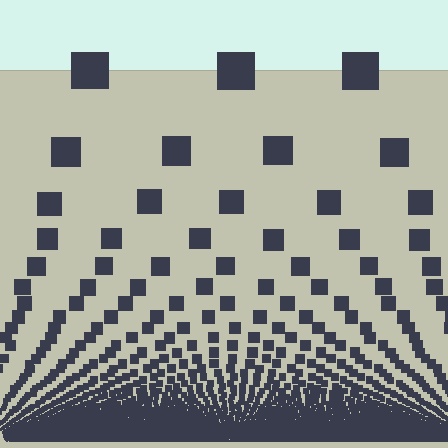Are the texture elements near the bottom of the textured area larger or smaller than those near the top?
Smaller. The gradient is inverted — elements near the bottom are smaller and denser.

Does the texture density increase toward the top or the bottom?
Density increases toward the bottom.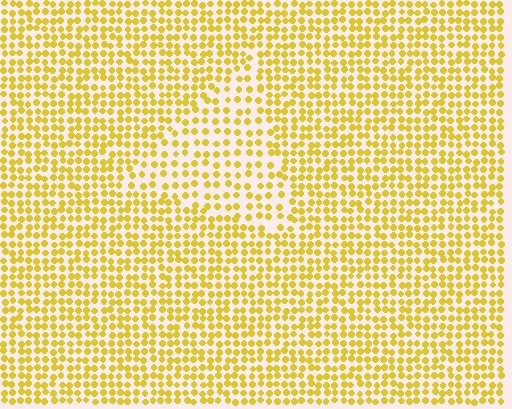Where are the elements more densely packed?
The elements are more densely packed outside the triangle boundary.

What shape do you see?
I see a triangle.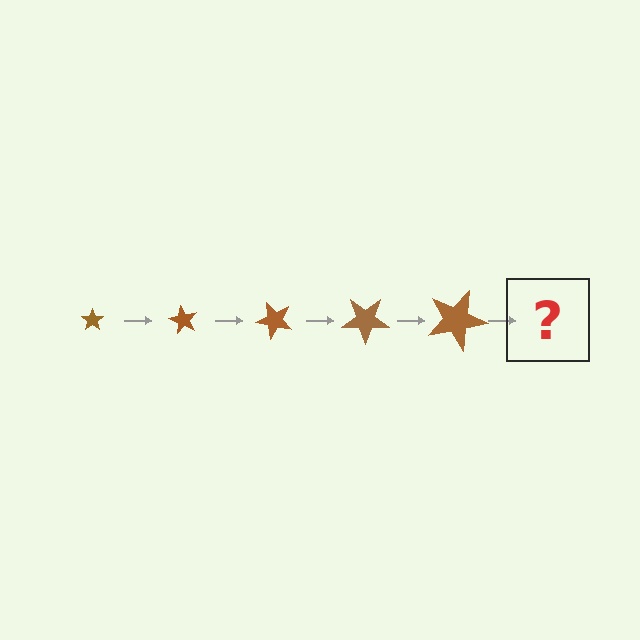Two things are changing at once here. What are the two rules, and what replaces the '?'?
The two rules are that the star grows larger each step and it rotates 60 degrees each step. The '?' should be a star, larger than the previous one and rotated 300 degrees from the start.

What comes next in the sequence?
The next element should be a star, larger than the previous one and rotated 300 degrees from the start.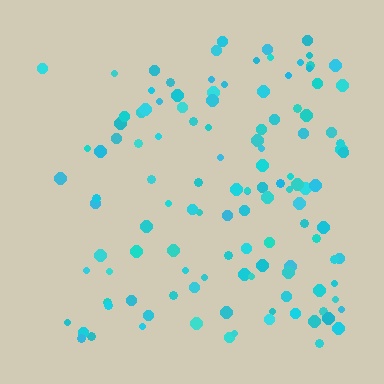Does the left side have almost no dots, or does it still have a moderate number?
Still a moderate number, just noticeably fewer than the right.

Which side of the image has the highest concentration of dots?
The right.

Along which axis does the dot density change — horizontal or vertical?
Horizontal.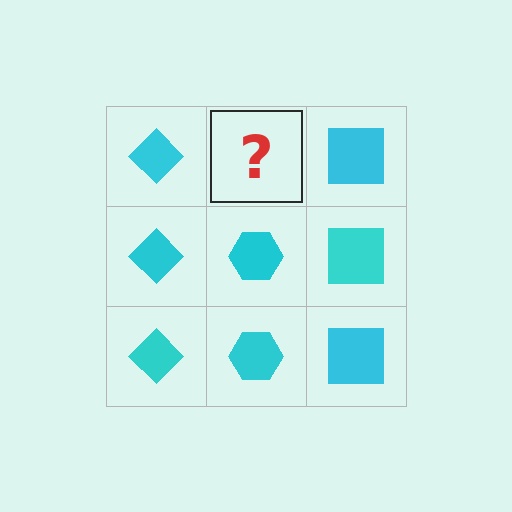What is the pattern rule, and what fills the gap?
The rule is that each column has a consistent shape. The gap should be filled with a cyan hexagon.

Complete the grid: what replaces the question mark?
The question mark should be replaced with a cyan hexagon.